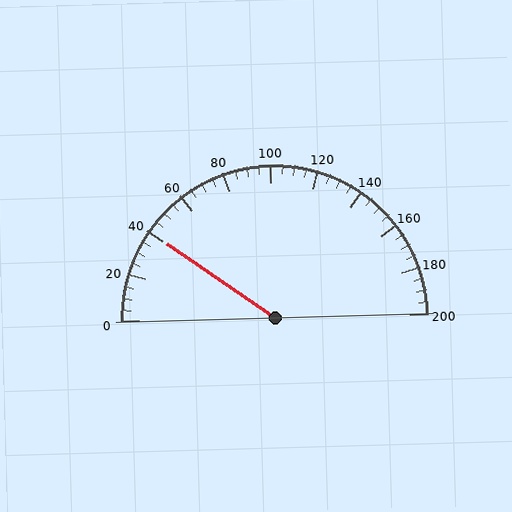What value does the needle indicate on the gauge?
The needle indicates approximately 40.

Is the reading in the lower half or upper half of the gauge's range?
The reading is in the lower half of the range (0 to 200).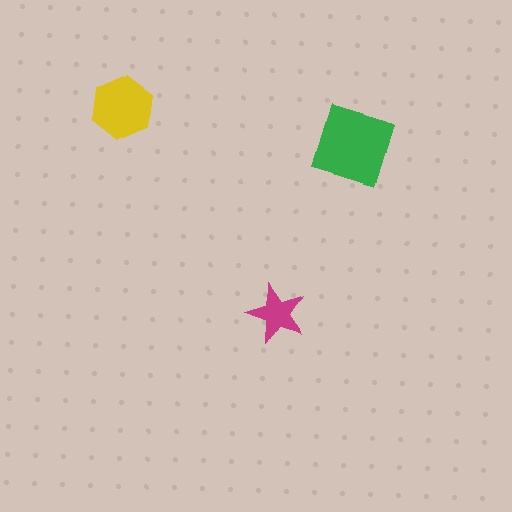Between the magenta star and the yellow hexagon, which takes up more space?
The yellow hexagon.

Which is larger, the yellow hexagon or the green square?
The green square.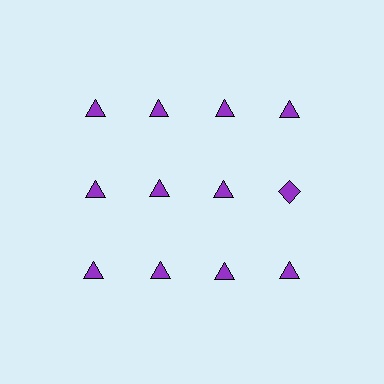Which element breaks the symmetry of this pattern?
The purple diamond in the second row, second from right column breaks the symmetry. All other shapes are purple triangles.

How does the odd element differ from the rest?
It has a different shape: diamond instead of triangle.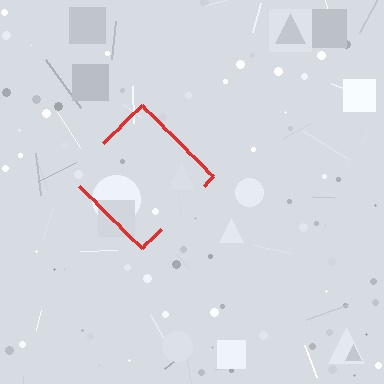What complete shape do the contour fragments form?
The contour fragments form a diamond.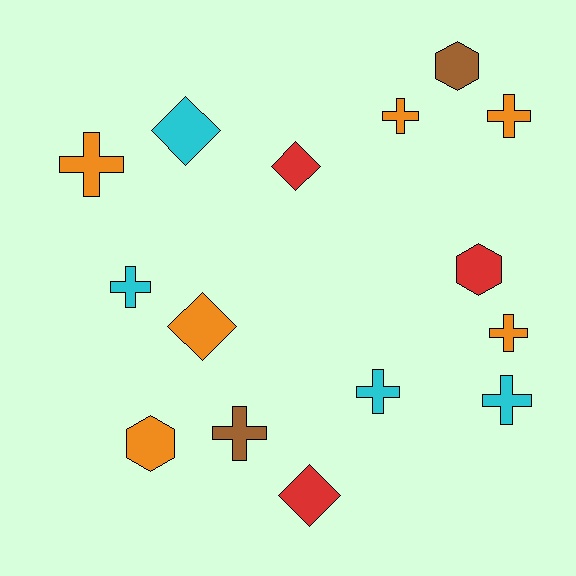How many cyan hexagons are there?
There are no cyan hexagons.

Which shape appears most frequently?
Cross, with 8 objects.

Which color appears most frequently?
Orange, with 6 objects.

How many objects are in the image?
There are 15 objects.